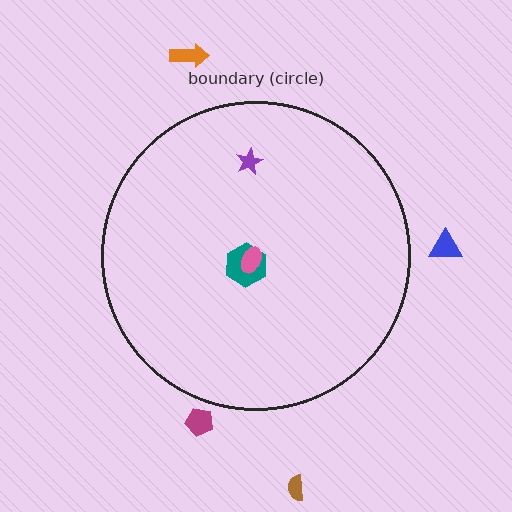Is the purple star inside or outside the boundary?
Inside.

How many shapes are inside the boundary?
3 inside, 4 outside.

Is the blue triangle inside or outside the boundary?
Outside.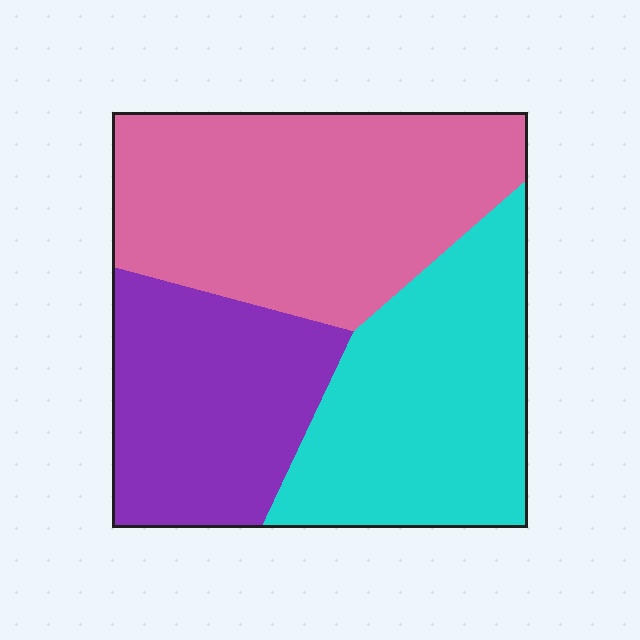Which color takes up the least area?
Purple, at roughly 25%.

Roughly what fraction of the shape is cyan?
Cyan takes up between a quarter and a half of the shape.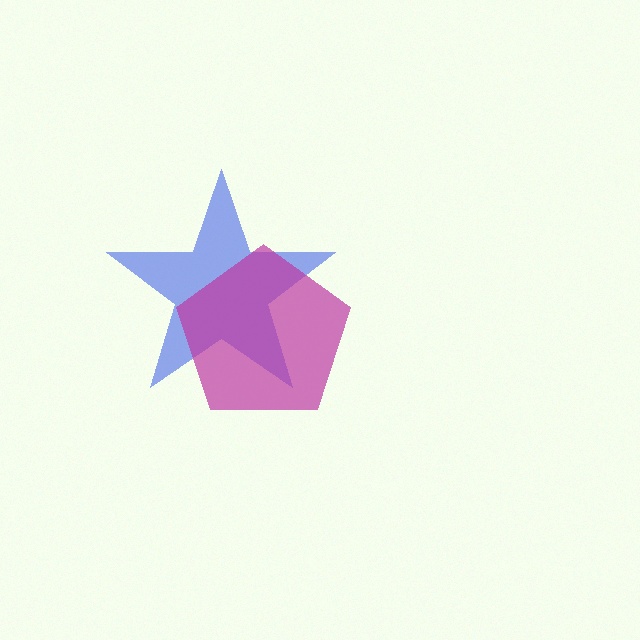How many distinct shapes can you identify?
There are 2 distinct shapes: a blue star, a magenta pentagon.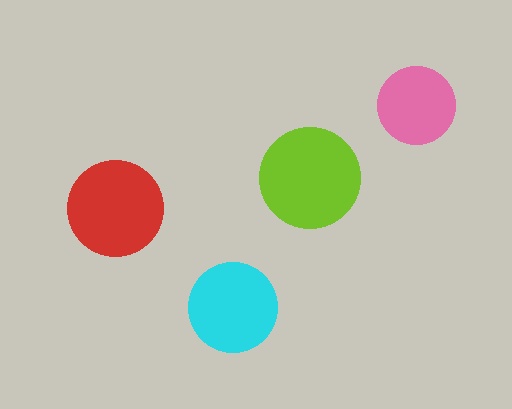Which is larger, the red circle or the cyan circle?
The red one.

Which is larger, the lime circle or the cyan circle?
The lime one.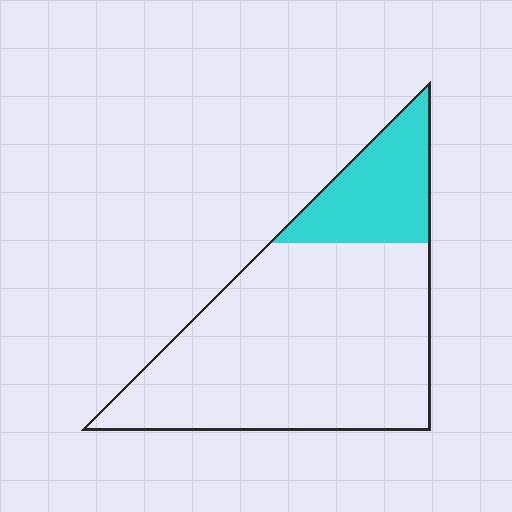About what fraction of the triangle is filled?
About one fifth (1/5).